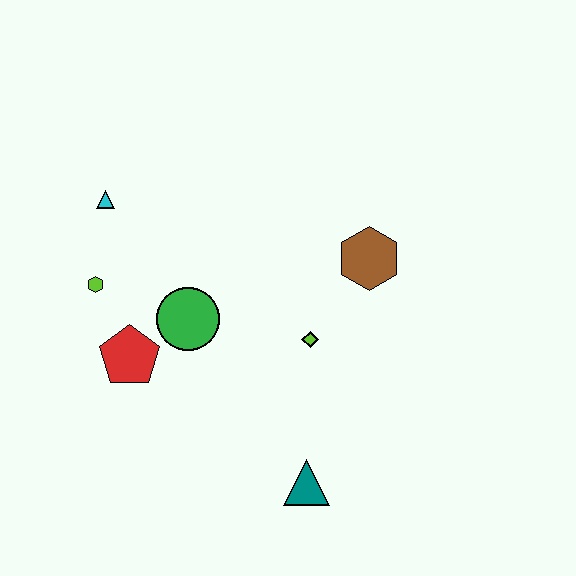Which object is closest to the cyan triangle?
The lime hexagon is closest to the cyan triangle.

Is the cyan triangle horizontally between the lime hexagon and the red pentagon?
Yes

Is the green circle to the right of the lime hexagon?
Yes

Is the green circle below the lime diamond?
No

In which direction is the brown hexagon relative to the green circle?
The brown hexagon is to the right of the green circle.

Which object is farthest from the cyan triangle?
The teal triangle is farthest from the cyan triangle.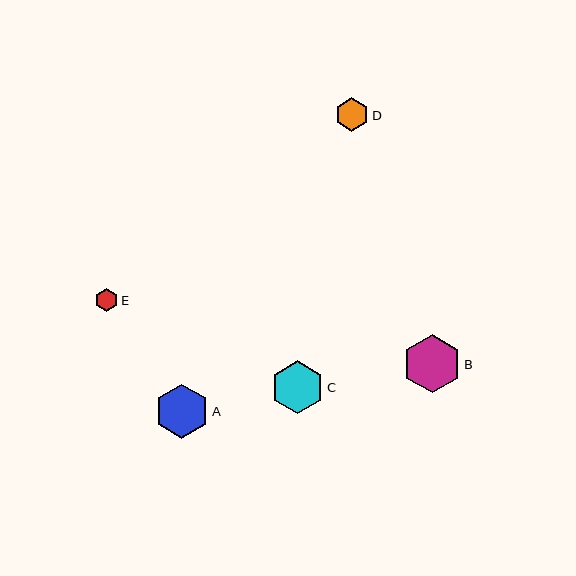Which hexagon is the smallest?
Hexagon E is the smallest with a size of approximately 22 pixels.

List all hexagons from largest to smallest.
From largest to smallest: B, A, C, D, E.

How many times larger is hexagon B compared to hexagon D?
Hexagon B is approximately 1.8 times the size of hexagon D.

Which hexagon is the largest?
Hexagon B is the largest with a size of approximately 58 pixels.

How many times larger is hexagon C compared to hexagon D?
Hexagon C is approximately 1.6 times the size of hexagon D.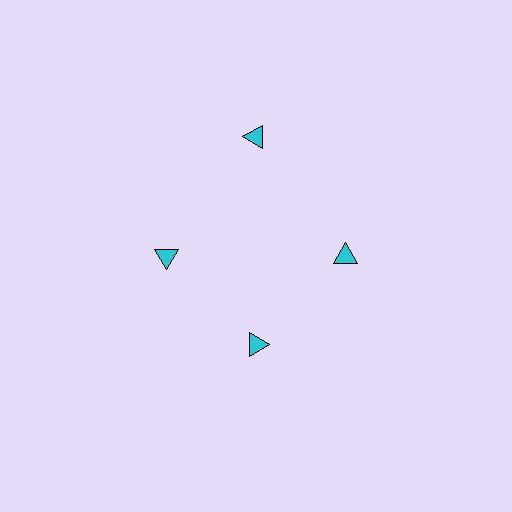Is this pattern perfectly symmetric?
No. The 4 cyan triangles are arranged in a ring, but one element near the 12 o'clock position is pushed outward from the center, breaking the 4-fold rotational symmetry.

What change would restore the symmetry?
The symmetry would be restored by moving it inward, back onto the ring so that all 4 triangles sit at equal angles and equal distance from the center.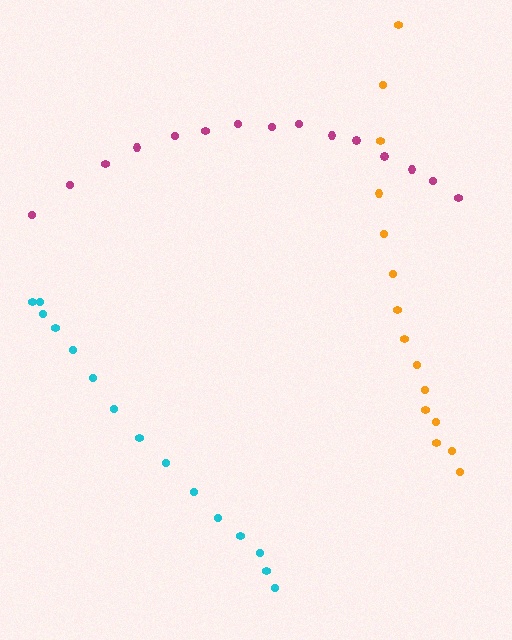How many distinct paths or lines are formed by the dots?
There are 3 distinct paths.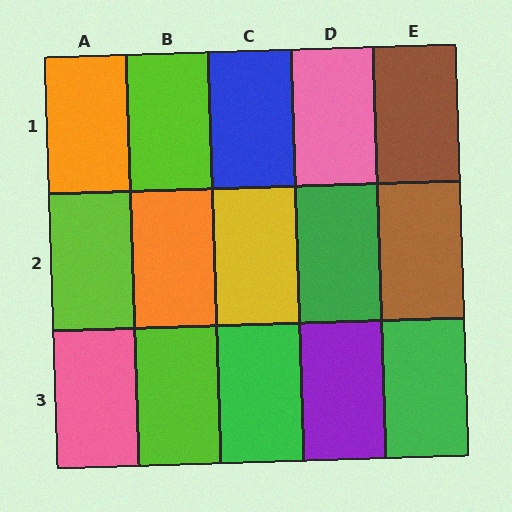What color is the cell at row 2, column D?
Green.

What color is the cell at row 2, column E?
Brown.